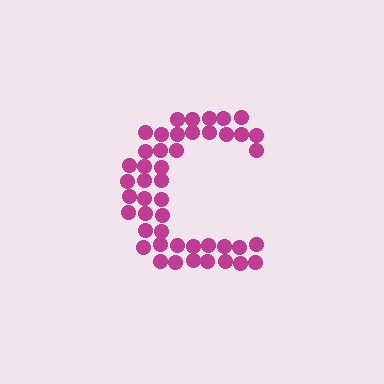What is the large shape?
The large shape is the letter C.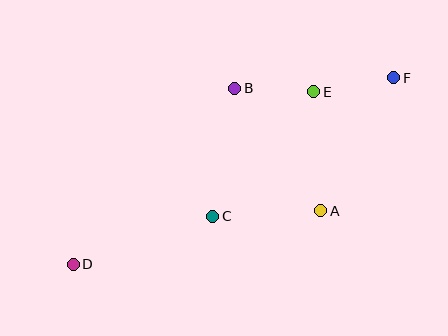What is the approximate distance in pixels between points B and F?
The distance between B and F is approximately 160 pixels.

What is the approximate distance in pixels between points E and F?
The distance between E and F is approximately 81 pixels.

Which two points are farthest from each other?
Points D and F are farthest from each other.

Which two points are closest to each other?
Points B and E are closest to each other.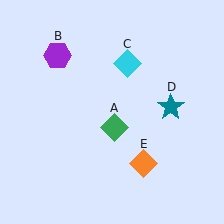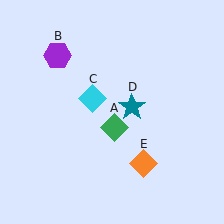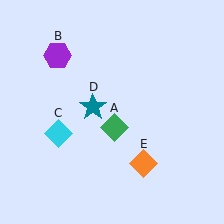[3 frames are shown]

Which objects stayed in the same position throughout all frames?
Green diamond (object A) and purple hexagon (object B) and orange diamond (object E) remained stationary.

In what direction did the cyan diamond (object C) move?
The cyan diamond (object C) moved down and to the left.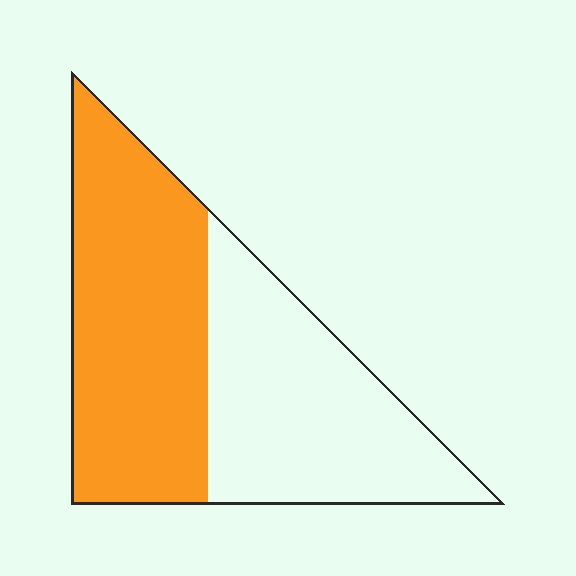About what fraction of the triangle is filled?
About one half (1/2).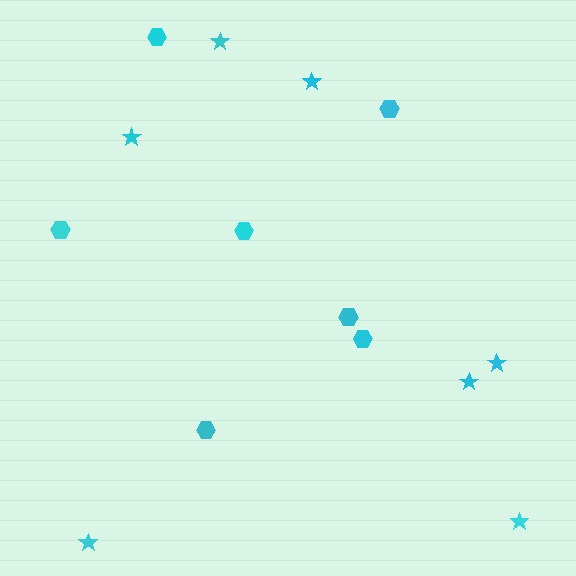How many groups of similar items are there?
There are 2 groups: one group of hexagons (7) and one group of stars (7).